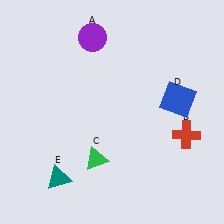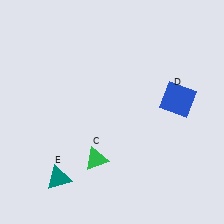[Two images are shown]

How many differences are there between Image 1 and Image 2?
There are 2 differences between the two images.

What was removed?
The purple circle (A), the red cross (B) were removed in Image 2.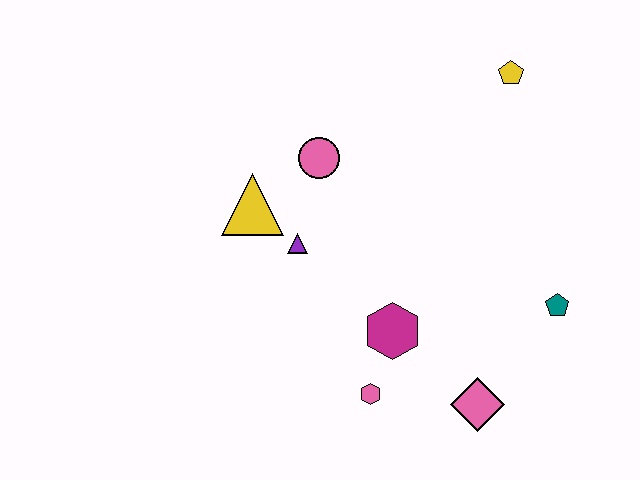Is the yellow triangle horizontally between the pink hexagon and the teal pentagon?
No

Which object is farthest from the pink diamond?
The yellow pentagon is farthest from the pink diamond.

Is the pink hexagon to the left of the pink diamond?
Yes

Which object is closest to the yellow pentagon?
The pink circle is closest to the yellow pentagon.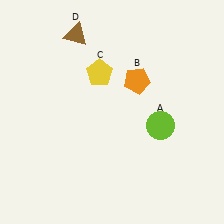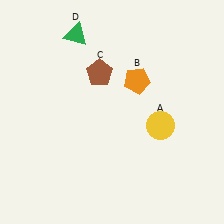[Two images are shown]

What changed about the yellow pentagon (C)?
In Image 1, C is yellow. In Image 2, it changed to brown.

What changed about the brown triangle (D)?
In Image 1, D is brown. In Image 2, it changed to green.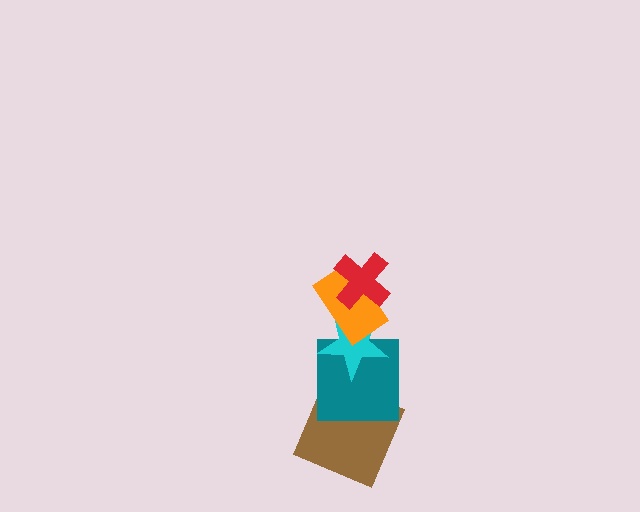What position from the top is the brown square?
The brown square is 5th from the top.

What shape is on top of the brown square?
The teal square is on top of the brown square.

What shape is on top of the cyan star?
The orange rectangle is on top of the cyan star.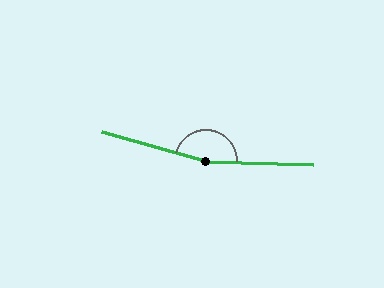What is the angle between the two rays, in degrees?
Approximately 166 degrees.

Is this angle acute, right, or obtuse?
It is obtuse.